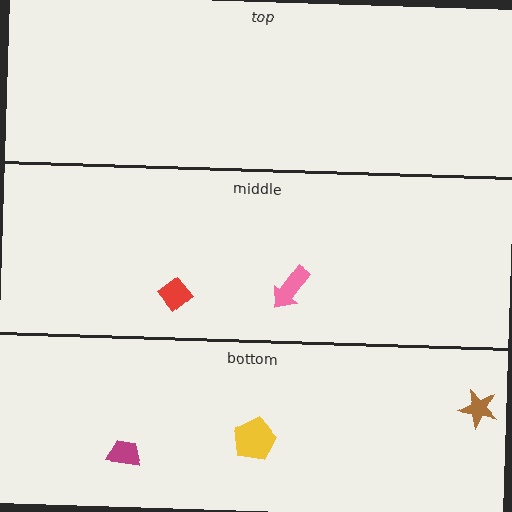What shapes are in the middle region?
The red diamond, the pink arrow.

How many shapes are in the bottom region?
3.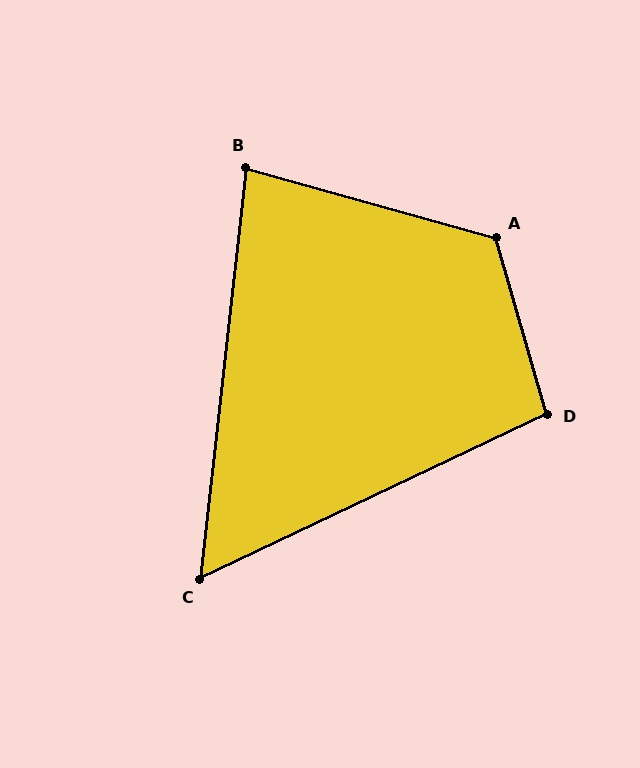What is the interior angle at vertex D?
Approximately 99 degrees (obtuse).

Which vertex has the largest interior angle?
A, at approximately 122 degrees.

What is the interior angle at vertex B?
Approximately 81 degrees (acute).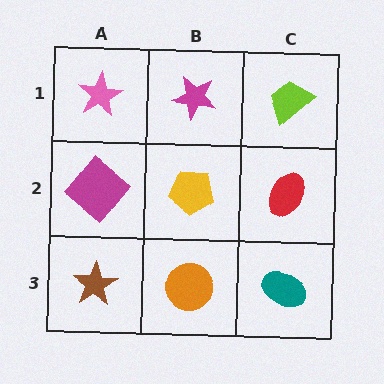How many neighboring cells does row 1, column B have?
3.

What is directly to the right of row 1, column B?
A lime trapezoid.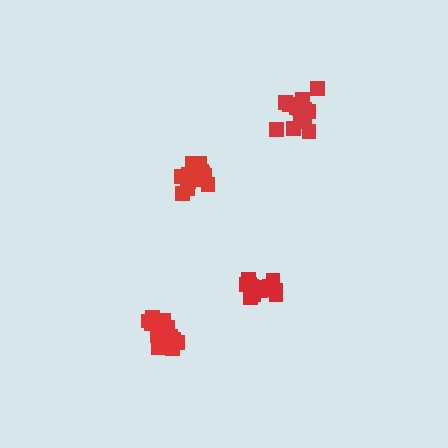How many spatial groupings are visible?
There are 4 spatial groupings.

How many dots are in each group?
Group 1: 15 dots, Group 2: 16 dots, Group 3: 15 dots, Group 4: 15 dots (61 total).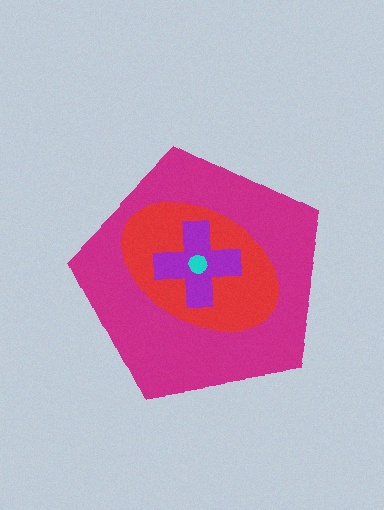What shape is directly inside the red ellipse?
The purple cross.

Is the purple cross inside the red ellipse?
Yes.